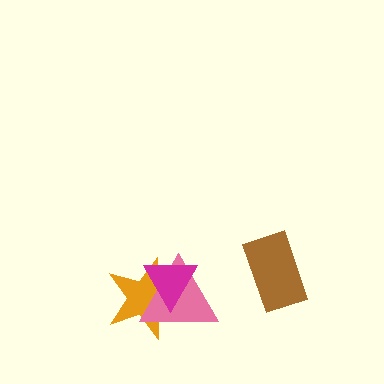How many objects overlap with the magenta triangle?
2 objects overlap with the magenta triangle.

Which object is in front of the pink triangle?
The magenta triangle is in front of the pink triangle.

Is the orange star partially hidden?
Yes, it is partially covered by another shape.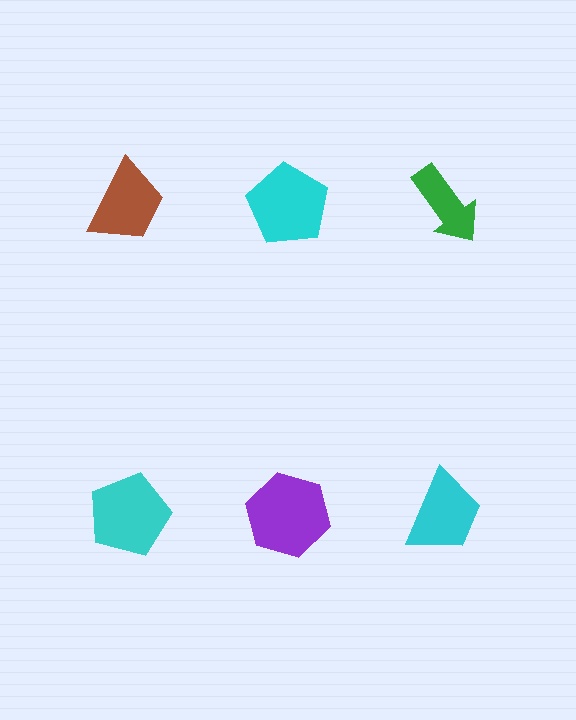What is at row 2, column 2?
A purple hexagon.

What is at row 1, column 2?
A cyan pentagon.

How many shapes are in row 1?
3 shapes.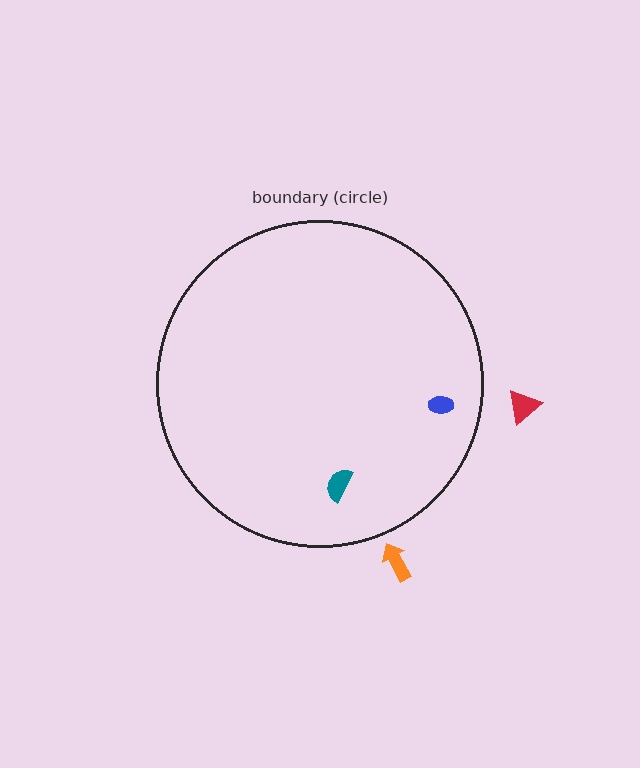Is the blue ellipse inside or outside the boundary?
Inside.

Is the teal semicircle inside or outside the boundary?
Inside.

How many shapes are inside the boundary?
2 inside, 2 outside.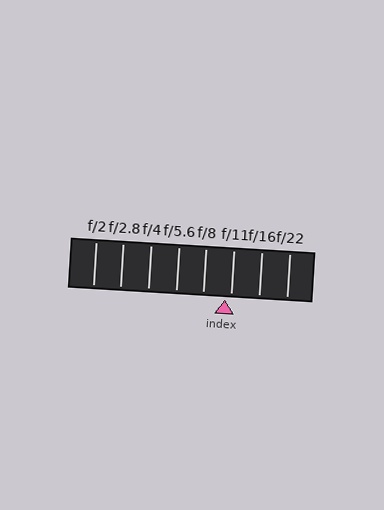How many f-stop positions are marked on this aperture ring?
There are 8 f-stop positions marked.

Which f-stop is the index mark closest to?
The index mark is closest to f/11.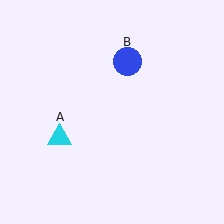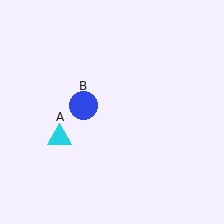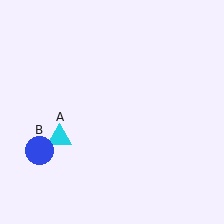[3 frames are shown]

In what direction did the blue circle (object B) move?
The blue circle (object B) moved down and to the left.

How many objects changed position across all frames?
1 object changed position: blue circle (object B).